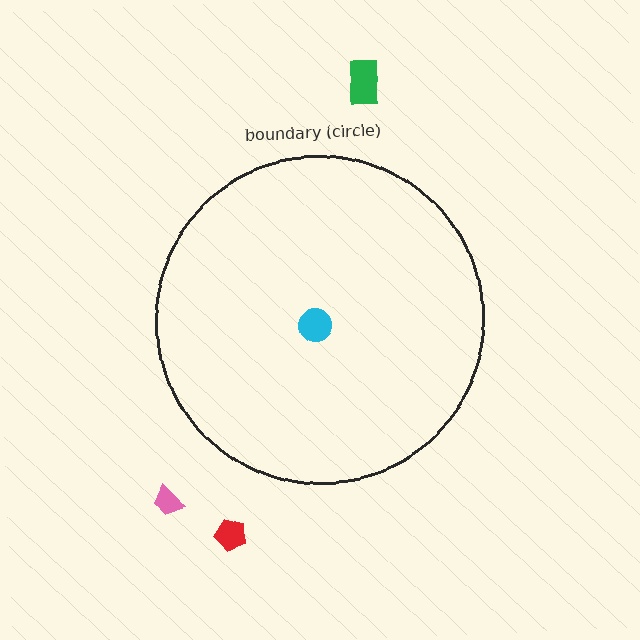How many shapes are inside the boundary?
1 inside, 3 outside.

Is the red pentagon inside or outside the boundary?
Outside.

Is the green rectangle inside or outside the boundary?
Outside.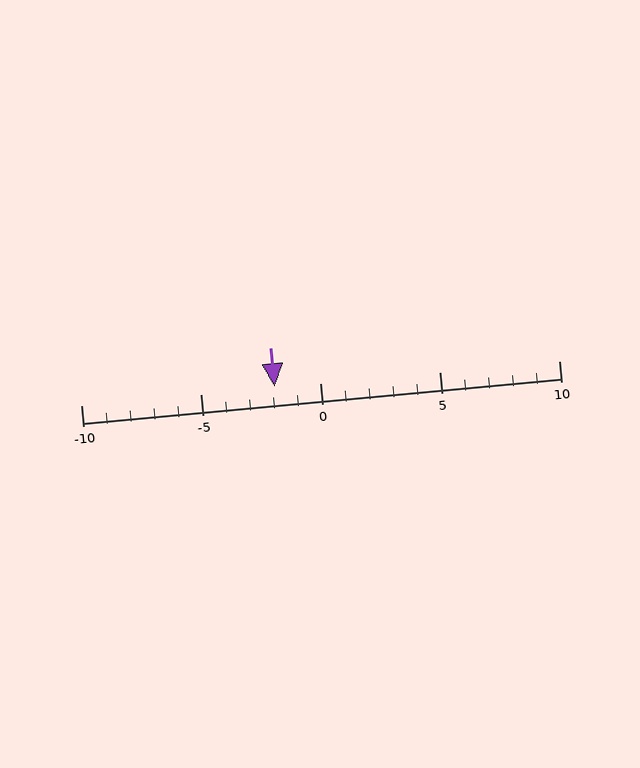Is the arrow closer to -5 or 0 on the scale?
The arrow is closer to 0.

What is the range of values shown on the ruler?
The ruler shows values from -10 to 10.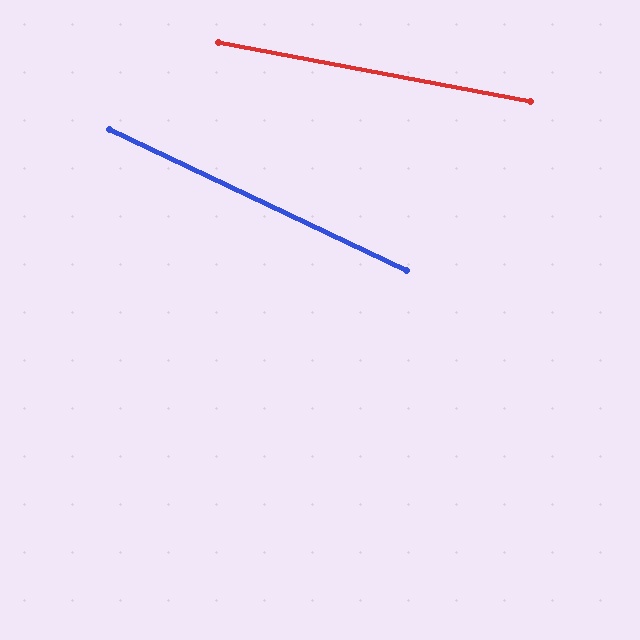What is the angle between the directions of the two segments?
Approximately 15 degrees.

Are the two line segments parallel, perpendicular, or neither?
Neither parallel nor perpendicular — they differ by about 15°.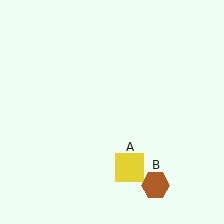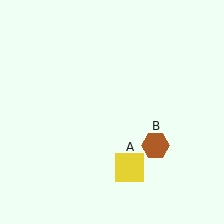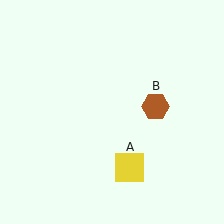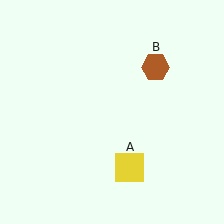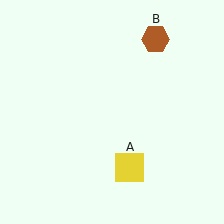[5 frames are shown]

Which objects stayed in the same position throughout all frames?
Yellow square (object A) remained stationary.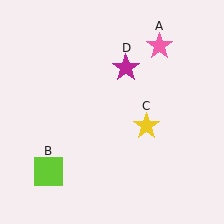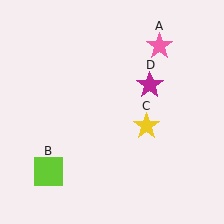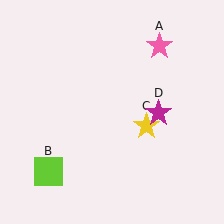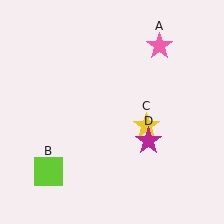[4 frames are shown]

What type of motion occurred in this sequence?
The magenta star (object D) rotated clockwise around the center of the scene.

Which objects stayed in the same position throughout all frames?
Pink star (object A) and lime square (object B) and yellow star (object C) remained stationary.